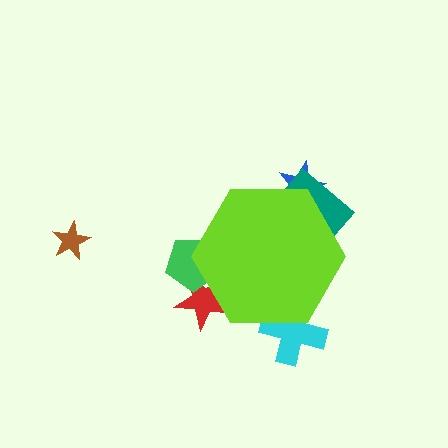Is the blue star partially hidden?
Yes, the blue star is partially hidden behind the lime hexagon.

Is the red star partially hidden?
Yes, the red star is partially hidden behind the lime hexagon.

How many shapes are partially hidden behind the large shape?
5 shapes are partially hidden.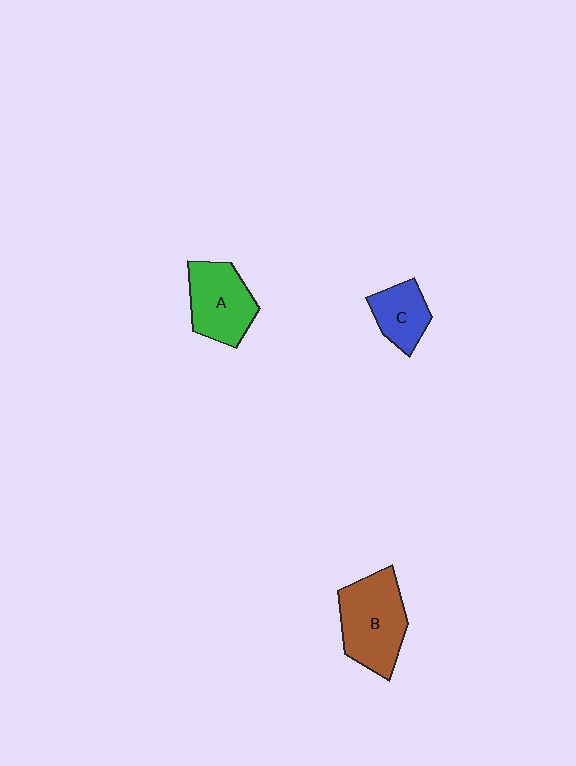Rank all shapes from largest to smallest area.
From largest to smallest: B (brown), A (green), C (blue).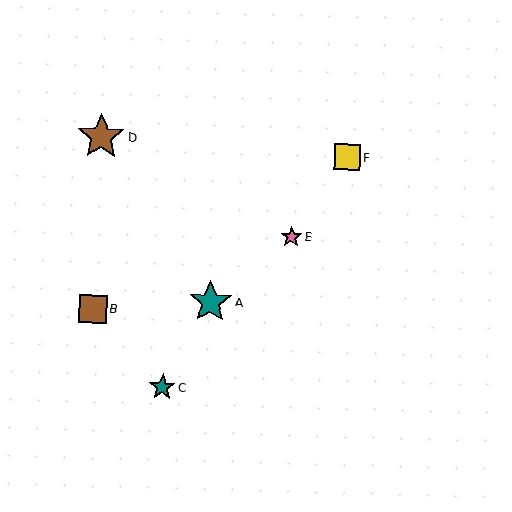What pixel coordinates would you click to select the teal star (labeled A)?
Click at (210, 302) to select the teal star A.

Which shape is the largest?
The brown star (labeled D) is the largest.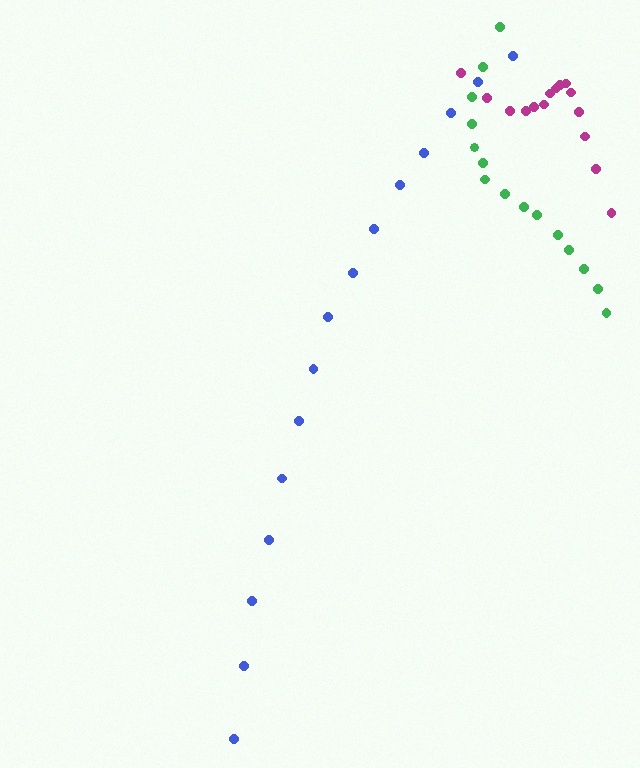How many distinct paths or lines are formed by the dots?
There are 3 distinct paths.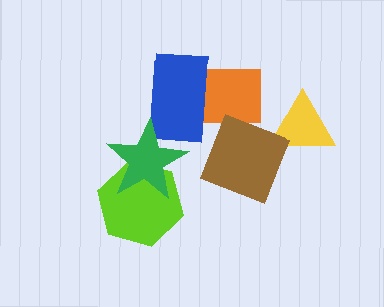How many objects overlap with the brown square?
1 object overlaps with the brown square.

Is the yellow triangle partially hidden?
No, no other shape covers it.